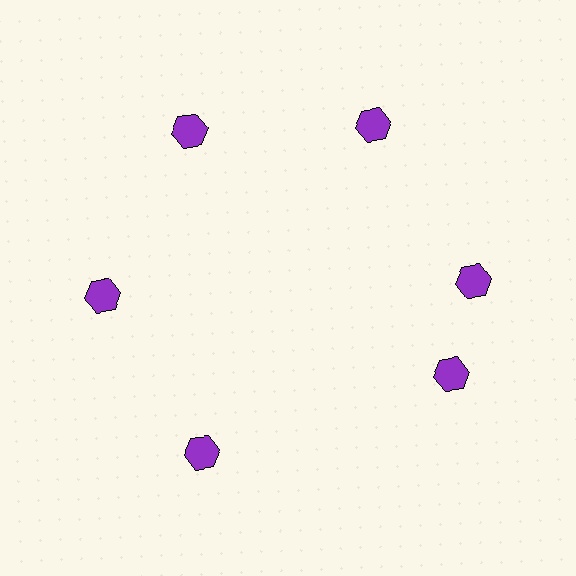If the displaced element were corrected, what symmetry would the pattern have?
It would have 6-fold rotational symmetry — the pattern would map onto itself every 60 degrees.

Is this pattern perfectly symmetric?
No. The 6 purple hexagons are arranged in a ring, but one element near the 5 o'clock position is rotated out of alignment along the ring, breaking the 6-fold rotational symmetry.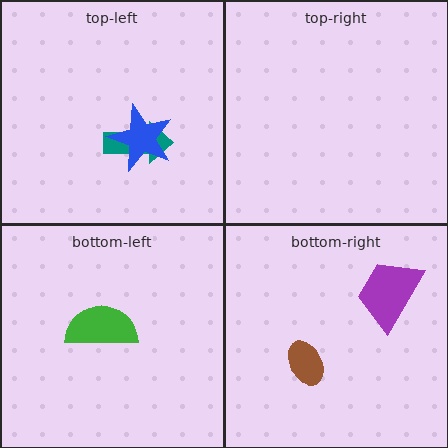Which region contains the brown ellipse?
The bottom-right region.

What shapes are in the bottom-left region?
The green semicircle.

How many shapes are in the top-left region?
2.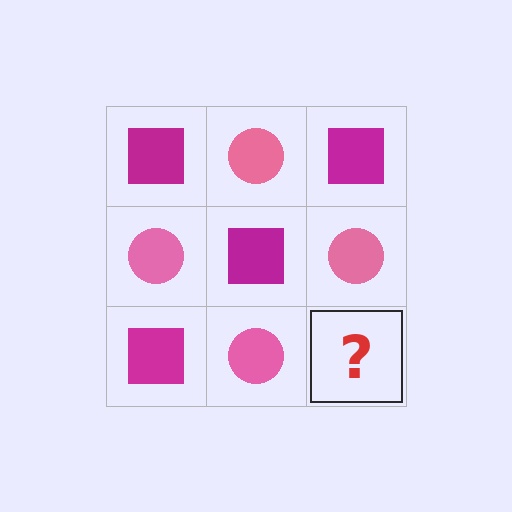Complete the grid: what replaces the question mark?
The question mark should be replaced with a magenta square.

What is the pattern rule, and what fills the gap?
The rule is that it alternates magenta square and pink circle in a checkerboard pattern. The gap should be filled with a magenta square.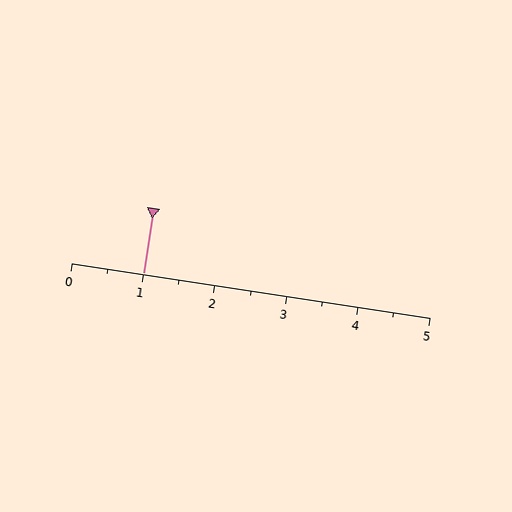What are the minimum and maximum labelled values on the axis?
The axis runs from 0 to 5.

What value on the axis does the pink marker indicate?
The marker indicates approximately 1.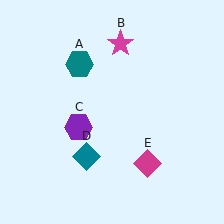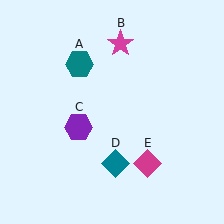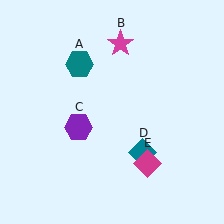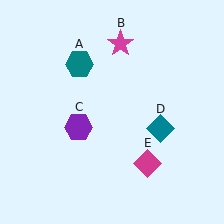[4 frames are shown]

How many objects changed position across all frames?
1 object changed position: teal diamond (object D).